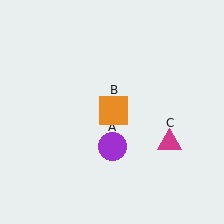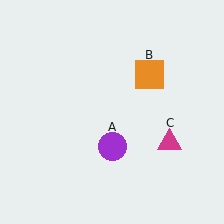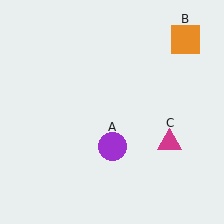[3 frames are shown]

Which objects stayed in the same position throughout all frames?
Purple circle (object A) and magenta triangle (object C) remained stationary.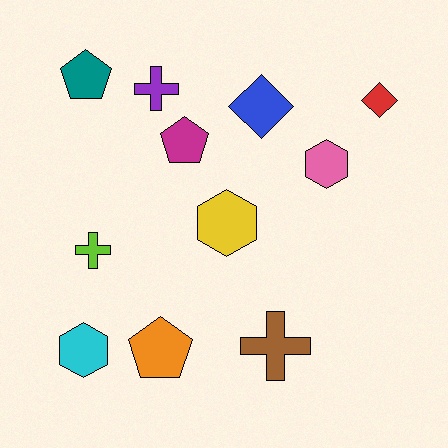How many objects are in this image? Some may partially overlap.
There are 11 objects.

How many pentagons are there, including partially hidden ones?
There are 3 pentagons.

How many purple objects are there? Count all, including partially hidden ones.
There is 1 purple object.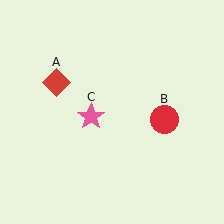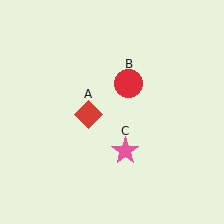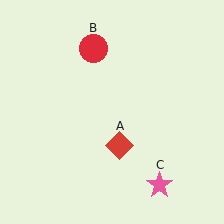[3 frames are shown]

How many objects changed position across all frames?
3 objects changed position: red diamond (object A), red circle (object B), pink star (object C).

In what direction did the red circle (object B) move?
The red circle (object B) moved up and to the left.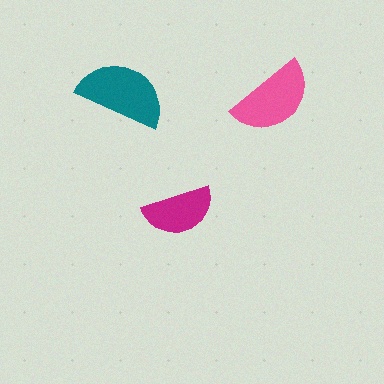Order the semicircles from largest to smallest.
the teal one, the pink one, the magenta one.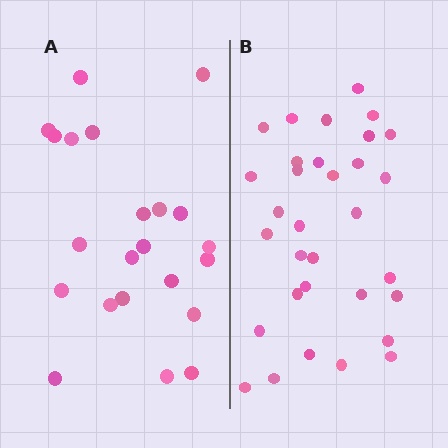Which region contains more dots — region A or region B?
Region B (the right region) has more dots.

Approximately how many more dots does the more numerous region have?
Region B has roughly 10 or so more dots than region A.